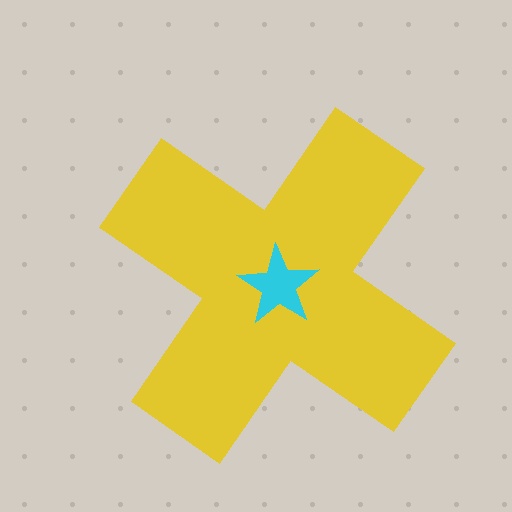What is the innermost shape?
The cyan star.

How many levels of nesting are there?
2.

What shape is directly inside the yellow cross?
The cyan star.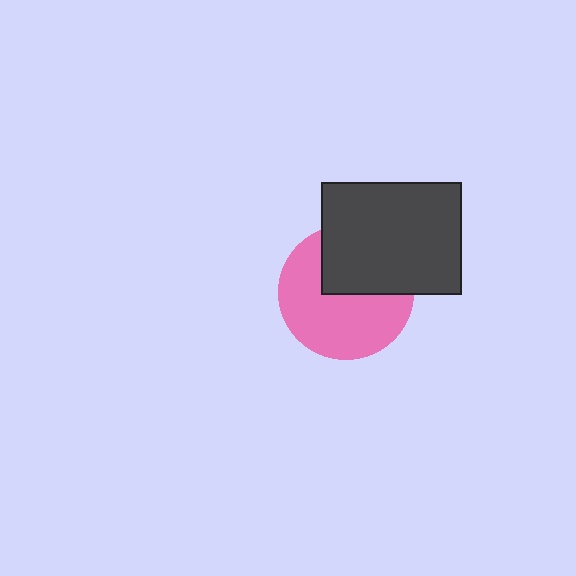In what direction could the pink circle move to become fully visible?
The pink circle could move down. That would shift it out from behind the dark gray rectangle entirely.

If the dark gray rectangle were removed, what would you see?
You would see the complete pink circle.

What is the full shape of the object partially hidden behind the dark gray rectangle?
The partially hidden object is a pink circle.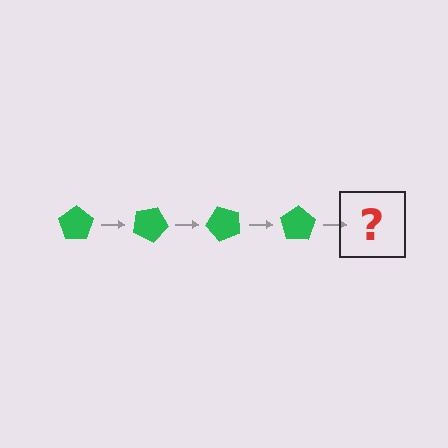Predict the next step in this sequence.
The next step is a green pentagon rotated 100 degrees.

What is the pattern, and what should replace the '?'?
The pattern is that the pentagon rotates 25 degrees each step. The '?' should be a green pentagon rotated 100 degrees.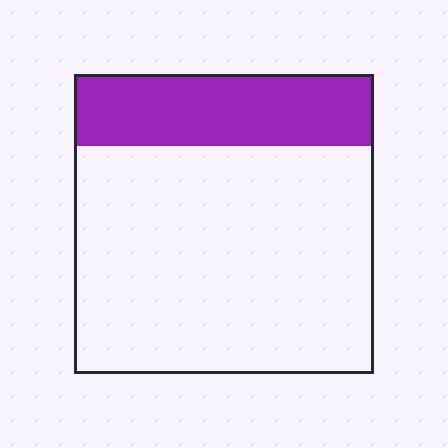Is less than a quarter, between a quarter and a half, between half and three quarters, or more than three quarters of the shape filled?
Less than a quarter.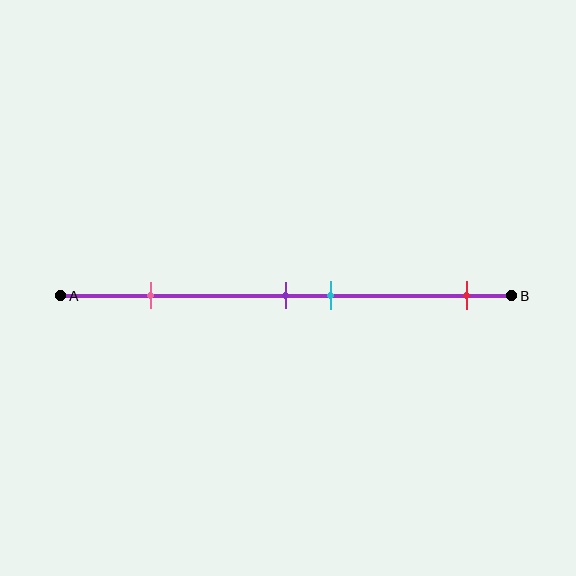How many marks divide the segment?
There are 4 marks dividing the segment.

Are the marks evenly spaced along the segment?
No, the marks are not evenly spaced.